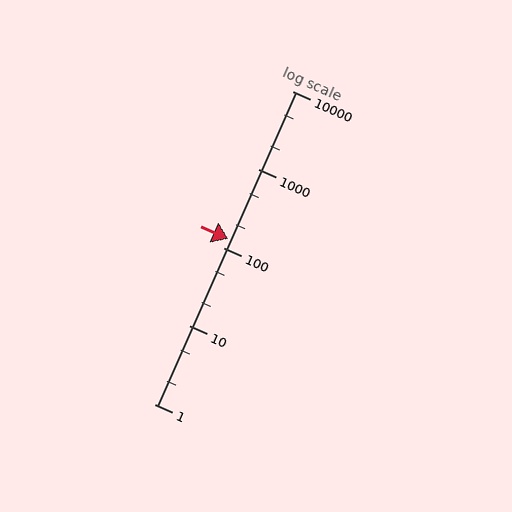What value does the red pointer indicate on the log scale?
The pointer indicates approximately 130.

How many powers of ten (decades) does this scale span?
The scale spans 4 decades, from 1 to 10000.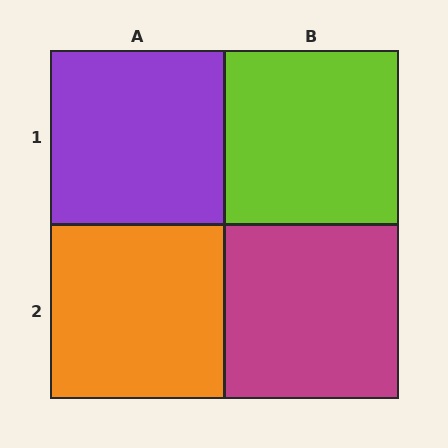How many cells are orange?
1 cell is orange.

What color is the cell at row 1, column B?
Lime.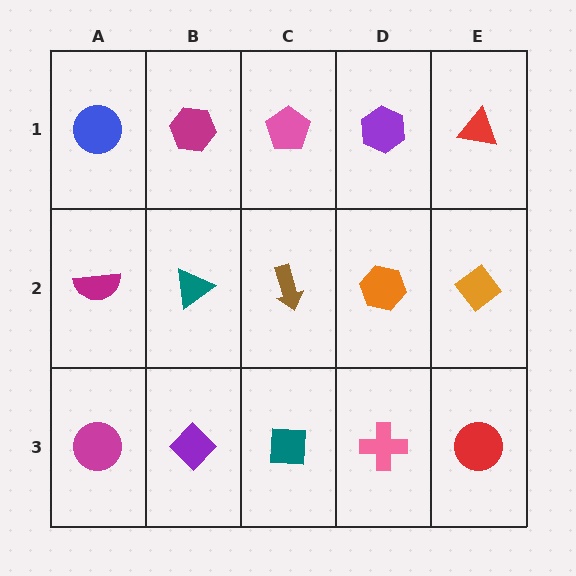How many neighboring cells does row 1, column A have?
2.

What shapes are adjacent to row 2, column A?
A blue circle (row 1, column A), a magenta circle (row 3, column A), a teal triangle (row 2, column B).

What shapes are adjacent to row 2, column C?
A pink pentagon (row 1, column C), a teal square (row 3, column C), a teal triangle (row 2, column B), an orange hexagon (row 2, column D).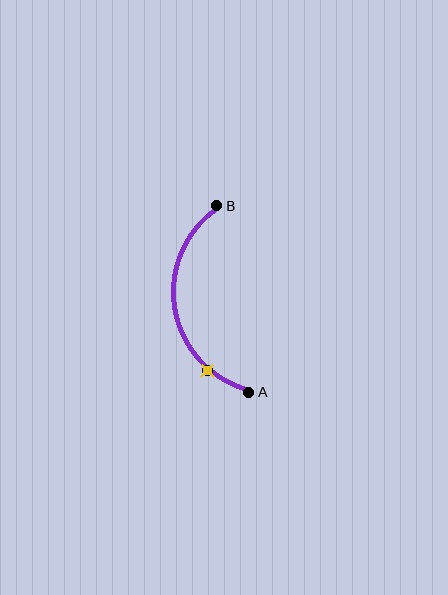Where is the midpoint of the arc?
The arc midpoint is the point on the curve farthest from the straight line joining A and B. It sits to the left of that line.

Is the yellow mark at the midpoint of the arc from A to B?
No. The yellow mark lies on the arc but is closer to endpoint A. The arc midpoint would be at the point on the curve equidistant along the arc from both A and B.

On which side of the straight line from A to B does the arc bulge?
The arc bulges to the left of the straight line connecting A and B.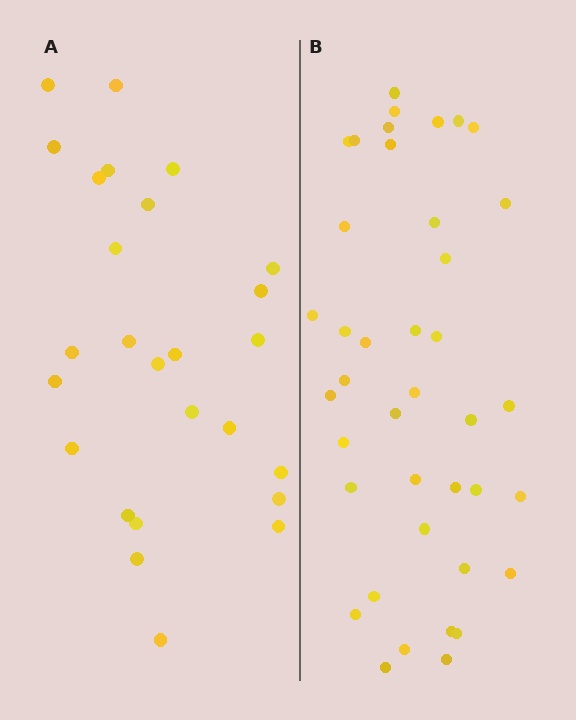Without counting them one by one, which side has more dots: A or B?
Region B (the right region) has more dots.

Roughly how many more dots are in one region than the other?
Region B has approximately 15 more dots than region A.